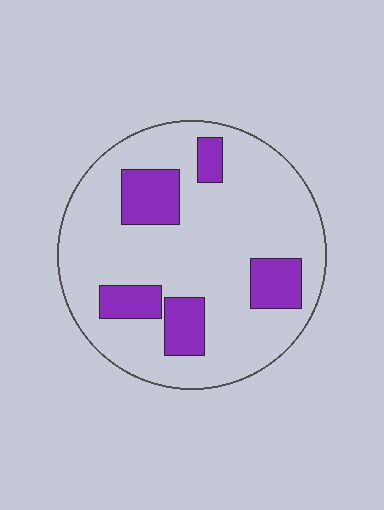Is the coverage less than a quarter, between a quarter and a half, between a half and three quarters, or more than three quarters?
Less than a quarter.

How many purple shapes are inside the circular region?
5.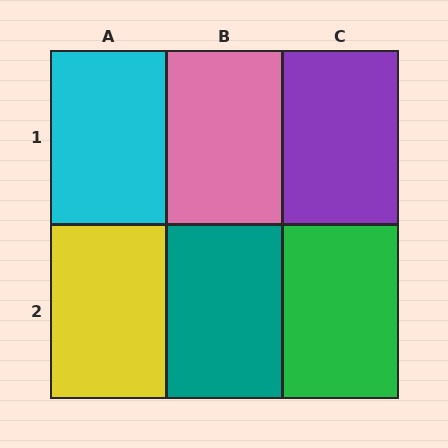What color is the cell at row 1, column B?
Pink.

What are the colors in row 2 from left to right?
Yellow, teal, green.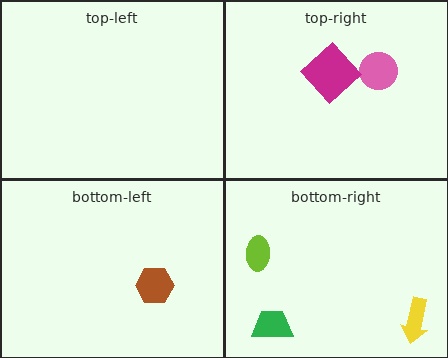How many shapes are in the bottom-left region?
1.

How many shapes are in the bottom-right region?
3.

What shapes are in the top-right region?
The pink circle, the magenta diamond.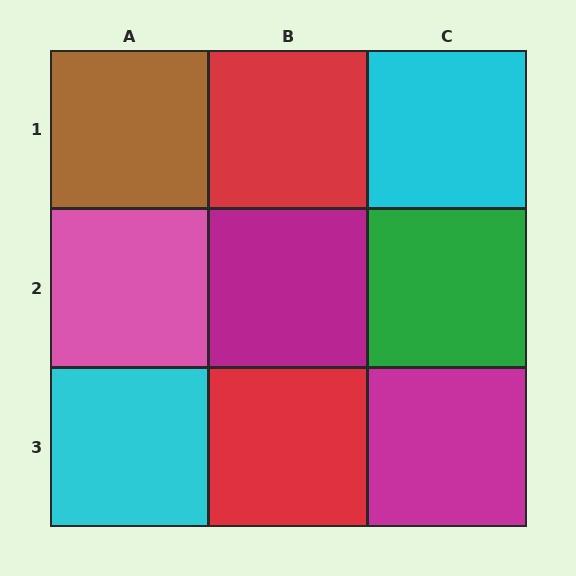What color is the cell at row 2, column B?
Magenta.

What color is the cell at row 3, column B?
Red.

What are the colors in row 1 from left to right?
Brown, red, cyan.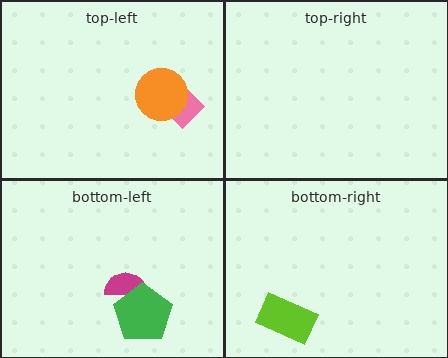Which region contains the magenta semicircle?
The bottom-left region.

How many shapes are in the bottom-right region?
1.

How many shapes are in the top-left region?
2.